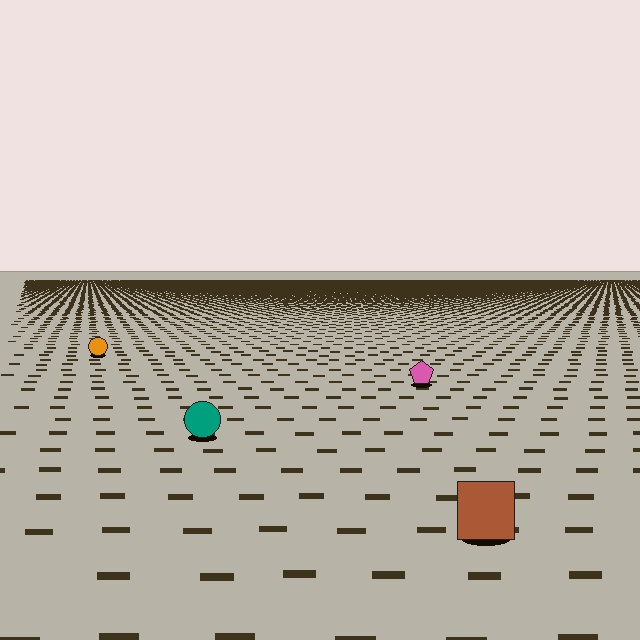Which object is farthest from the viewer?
The orange circle is farthest from the viewer. It appears smaller and the ground texture around it is denser.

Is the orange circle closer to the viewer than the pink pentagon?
No. The pink pentagon is closer — you can tell from the texture gradient: the ground texture is coarser near it.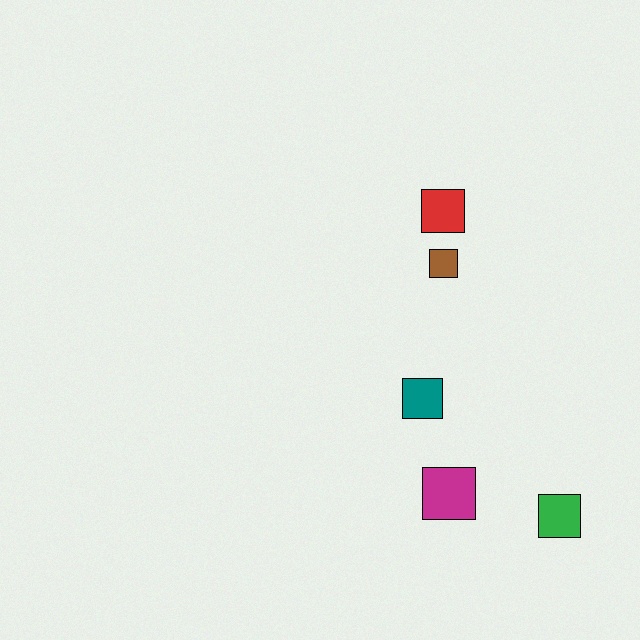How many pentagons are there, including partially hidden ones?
There are no pentagons.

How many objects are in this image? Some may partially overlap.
There are 5 objects.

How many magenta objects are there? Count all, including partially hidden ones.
There is 1 magenta object.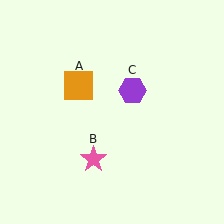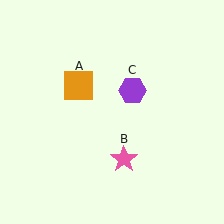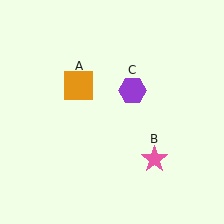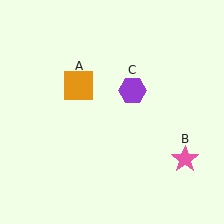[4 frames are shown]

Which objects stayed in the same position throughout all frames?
Orange square (object A) and purple hexagon (object C) remained stationary.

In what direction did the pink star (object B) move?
The pink star (object B) moved right.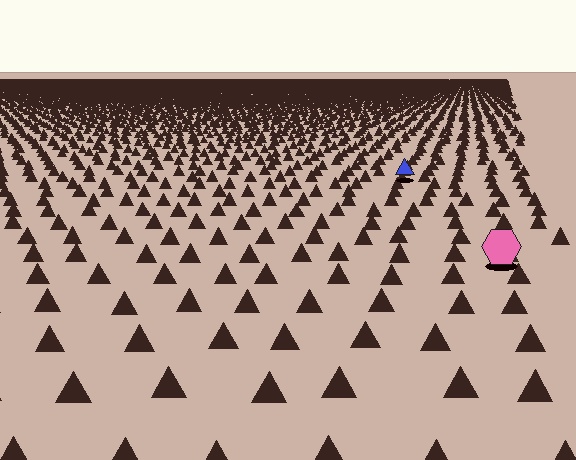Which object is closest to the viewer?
The pink hexagon is closest. The texture marks near it are larger and more spread out.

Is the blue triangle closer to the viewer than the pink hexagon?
No. The pink hexagon is closer — you can tell from the texture gradient: the ground texture is coarser near it.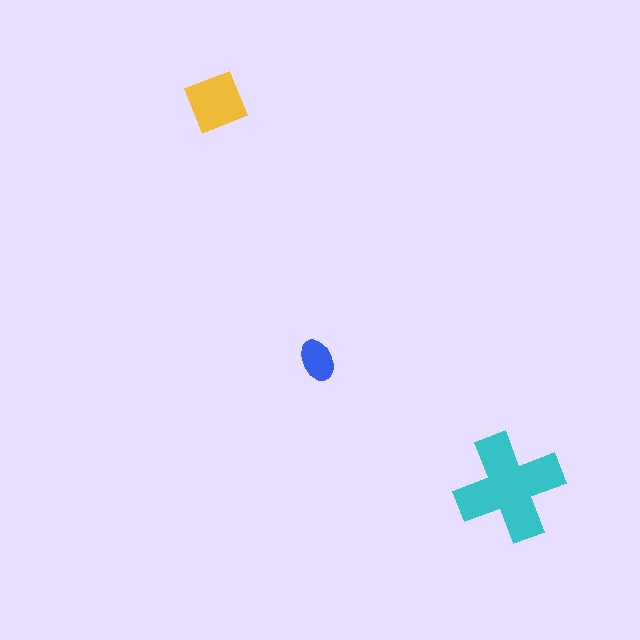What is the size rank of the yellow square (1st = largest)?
2nd.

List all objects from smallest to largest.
The blue ellipse, the yellow square, the cyan cross.